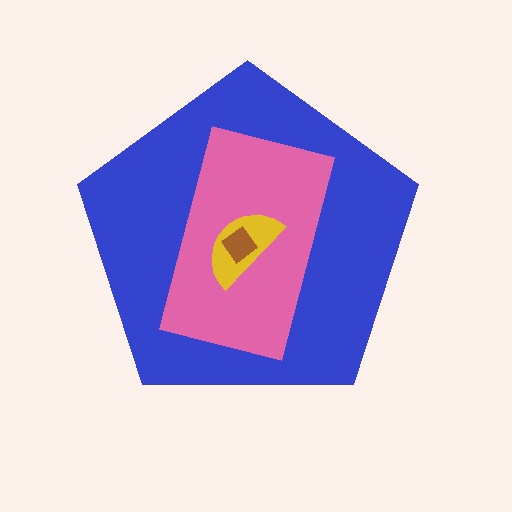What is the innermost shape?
The brown diamond.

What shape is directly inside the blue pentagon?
The pink rectangle.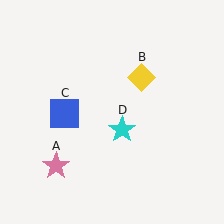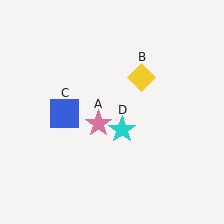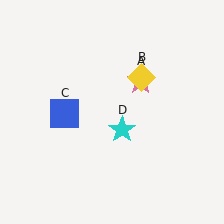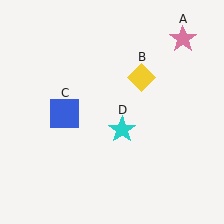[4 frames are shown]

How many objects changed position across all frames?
1 object changed position: pink star (object A).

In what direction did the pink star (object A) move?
The pink star (object A) moved up and to the right.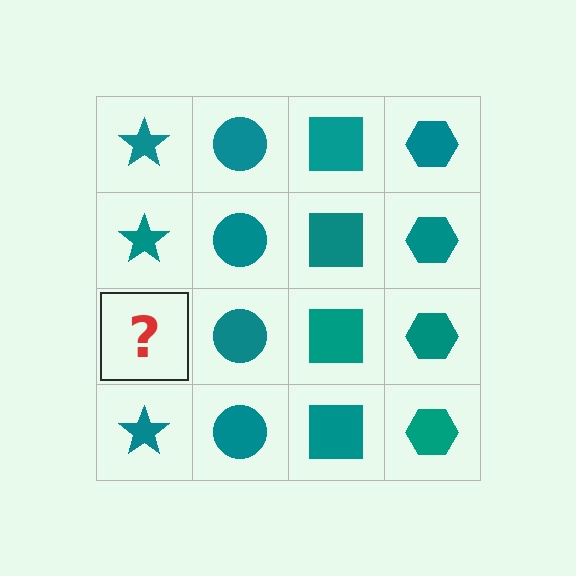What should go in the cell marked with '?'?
The missing cell should contain a teal star.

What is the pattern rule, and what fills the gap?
The rule is that each column has a consistent shape. The gap should be filled with a teal star.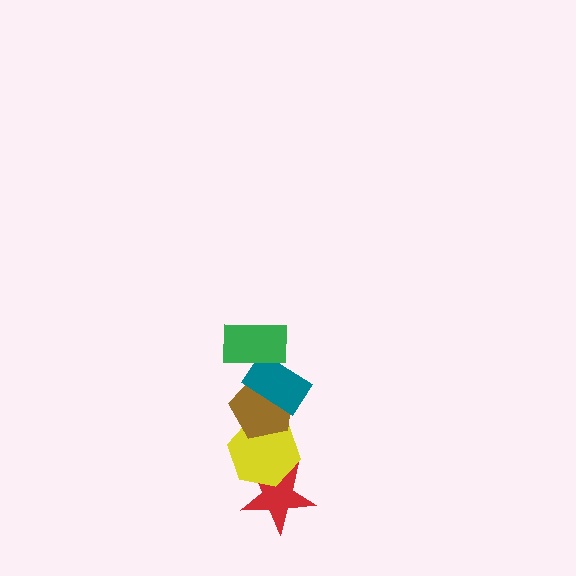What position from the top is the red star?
The red star is 5th from the top.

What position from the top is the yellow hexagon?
The yellow hexagon is 4th from the top.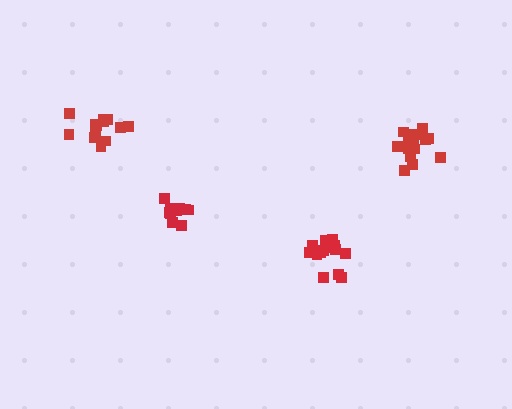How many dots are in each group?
Group 1: 10 dots, Group 2: 14 dots, Group 3: 15 dots, Group 4: 13 dots (52 total).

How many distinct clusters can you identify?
There are 4 distinct clusters.